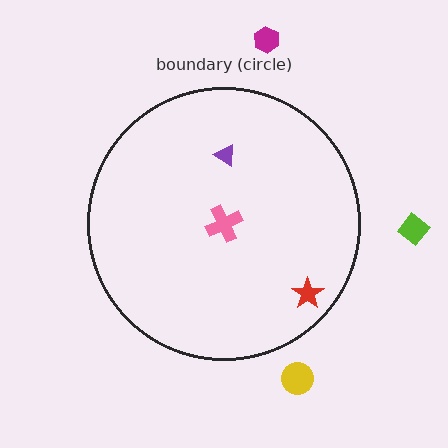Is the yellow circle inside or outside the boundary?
Outside.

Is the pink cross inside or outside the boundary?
Inside.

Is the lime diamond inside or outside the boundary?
Outside.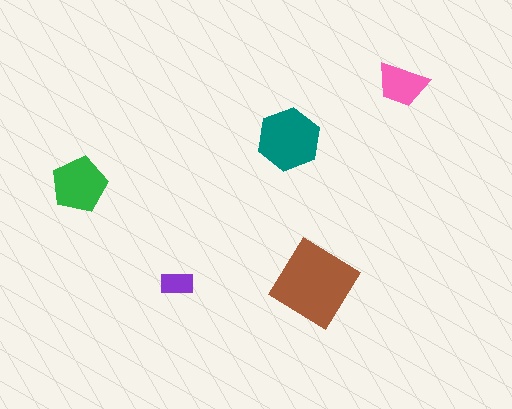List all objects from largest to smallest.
The brown diamond, the teal hexagon, the green pentagon, the pink trapezoid, the purple rectangle.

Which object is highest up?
The pink trapezoid is topmost.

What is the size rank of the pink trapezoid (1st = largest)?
4th.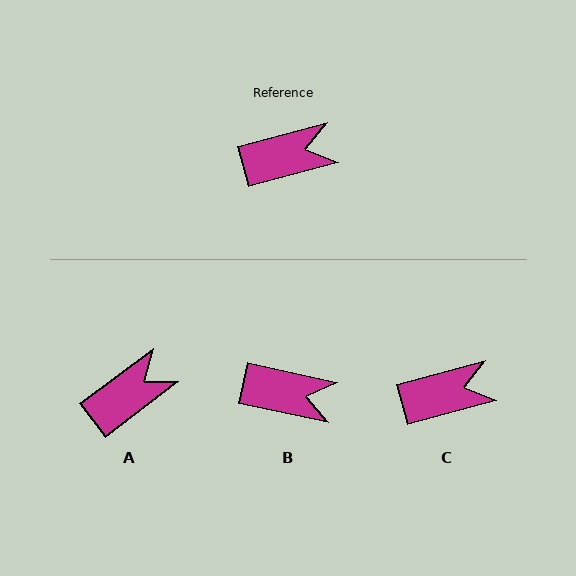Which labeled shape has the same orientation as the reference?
C.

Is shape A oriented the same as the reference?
No, it is off by about 22 degrees.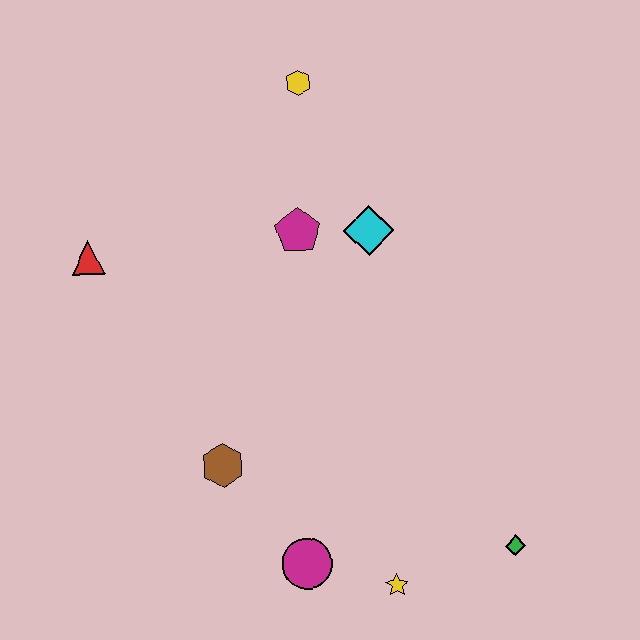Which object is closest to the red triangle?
The magenta pentagon is closest to the red triangle.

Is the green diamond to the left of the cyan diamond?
No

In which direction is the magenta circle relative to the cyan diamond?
The magenta circle is below the cyan diamond.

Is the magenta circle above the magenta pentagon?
No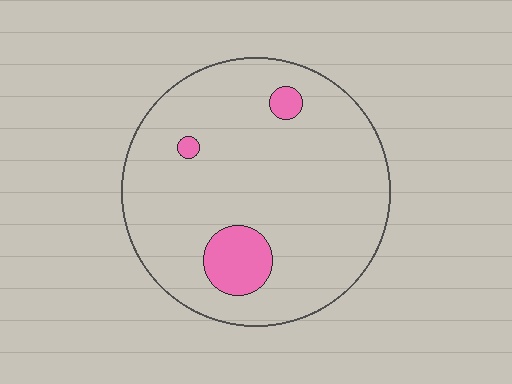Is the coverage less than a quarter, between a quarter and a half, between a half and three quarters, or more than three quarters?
Less than a quarter.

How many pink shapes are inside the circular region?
3.